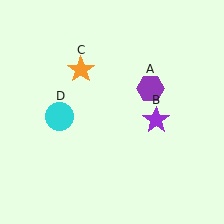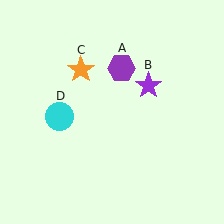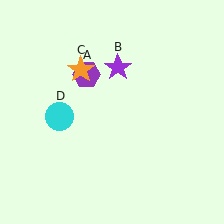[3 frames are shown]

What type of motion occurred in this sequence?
The purple hexagon (object A), purple star (object B) rotated counterclockwise around the center of the scene.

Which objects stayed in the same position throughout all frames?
Orange star (object C) and cyan circle (object D) remained stationary.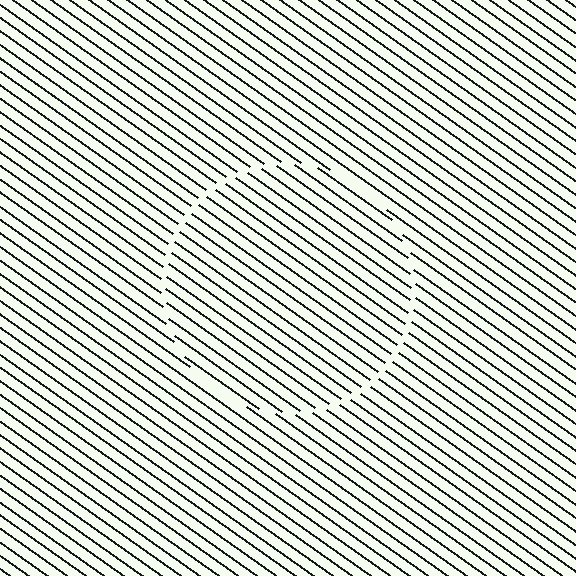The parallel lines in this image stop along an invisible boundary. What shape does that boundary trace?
An illusory circle. The interior of the shape contains the same grating, shifted by half a period — the contour is defined by the phase discontinuity where line-ends from the inner and outer gratings abut.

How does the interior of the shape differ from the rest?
The interior of the shape contains the same grating, shifted by half a period — the contour is defined by the phase discontinuity where line-ends from the inner and outer gratings abut.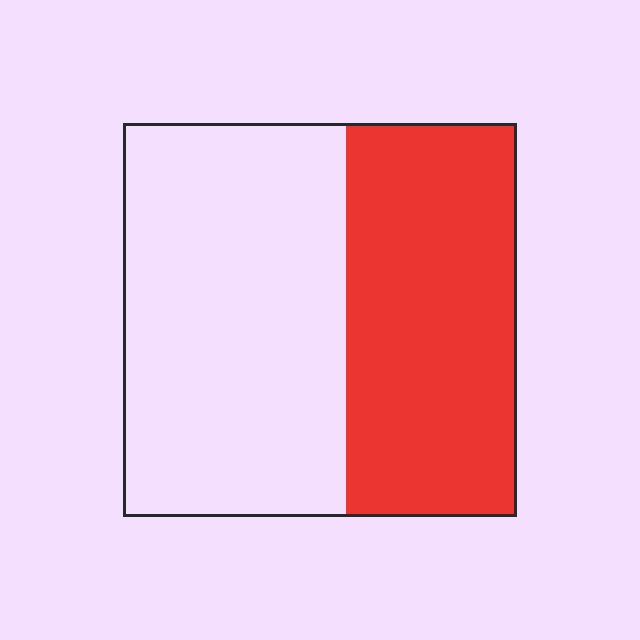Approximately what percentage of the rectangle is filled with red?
Approximately 45%.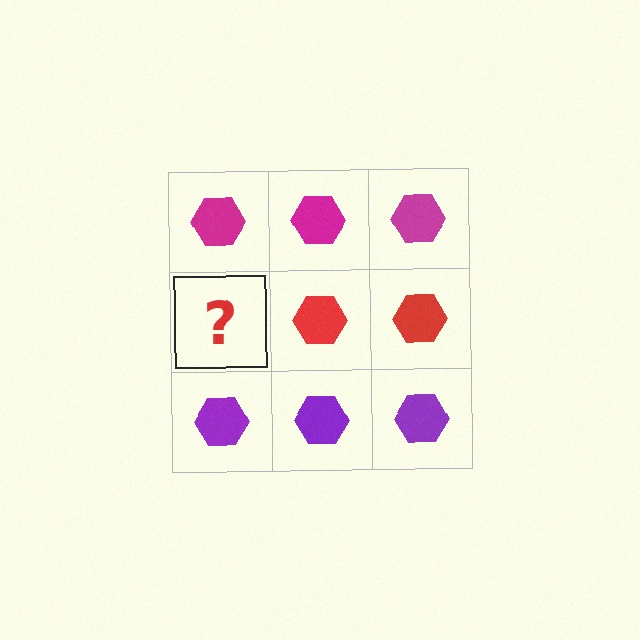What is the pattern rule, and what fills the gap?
The rule is that each row has a consistent color. The gap should be filled with a red hexagon.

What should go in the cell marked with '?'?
The missing cell should contain a red hexagon.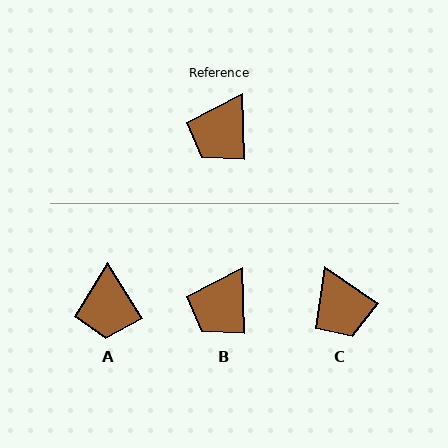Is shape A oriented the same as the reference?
No, it is off by about 31 degrees.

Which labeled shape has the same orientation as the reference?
B.